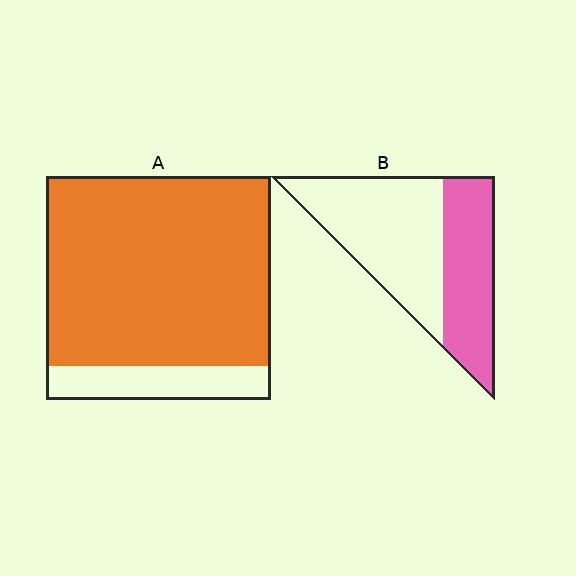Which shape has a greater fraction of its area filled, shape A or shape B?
Shape A.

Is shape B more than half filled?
No.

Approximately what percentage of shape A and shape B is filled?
A is approximately 85% and B is approximately 40%.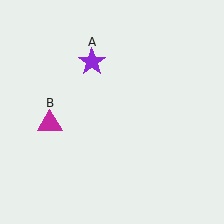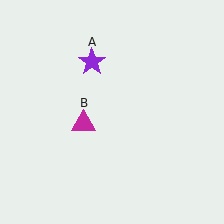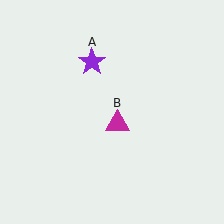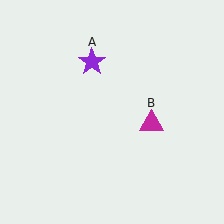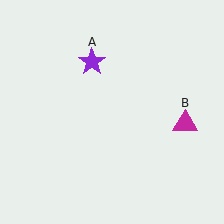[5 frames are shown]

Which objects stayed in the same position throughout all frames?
Purple star (object A) remained stationary.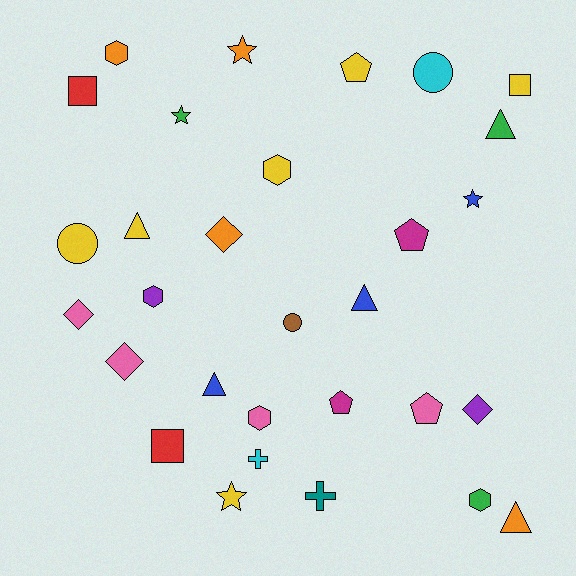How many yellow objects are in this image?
There are 6 yellow objects.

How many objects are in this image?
There are 30 objects.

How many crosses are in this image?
There are 2 crosses.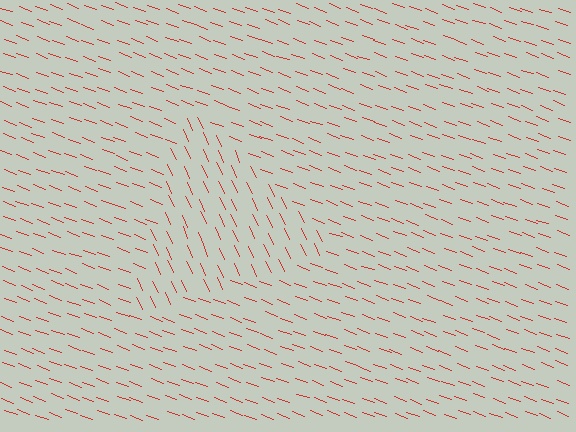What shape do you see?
I see a triangle.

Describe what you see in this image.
The image is filled with small red line segments. A triangle region in the image has lines oriented differently from the surrounding lines, creating a visible texture boundary.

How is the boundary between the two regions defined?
The boundary is defined purely by a change in line orientation (approximately 45 degrees difference). All lines are the same color and thickness.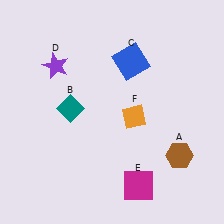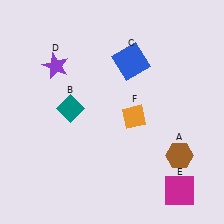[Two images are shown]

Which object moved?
The magenta square (E) moved right.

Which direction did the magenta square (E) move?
The magenta square (E) moved right.